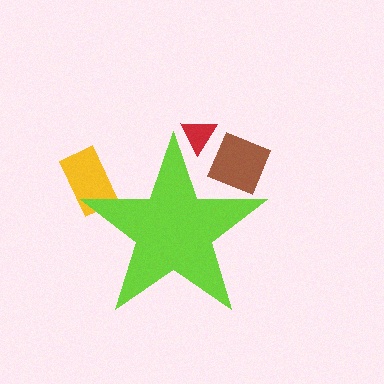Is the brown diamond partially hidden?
Yes, the brown diamond is partially hidden behind the lime star.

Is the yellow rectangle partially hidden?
Yes, the yellow rectangle is partially hidden behind the lime star.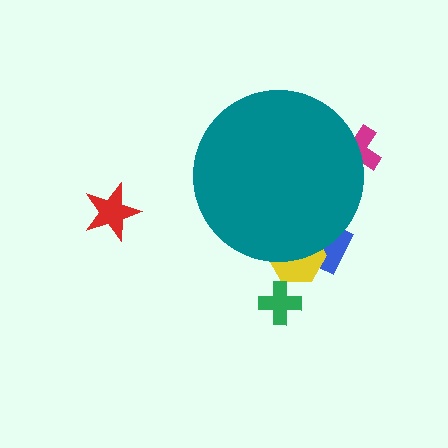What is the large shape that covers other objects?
A teal circle.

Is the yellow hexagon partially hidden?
Yes, the yellow hexagon is partially hidden behind the teal circle.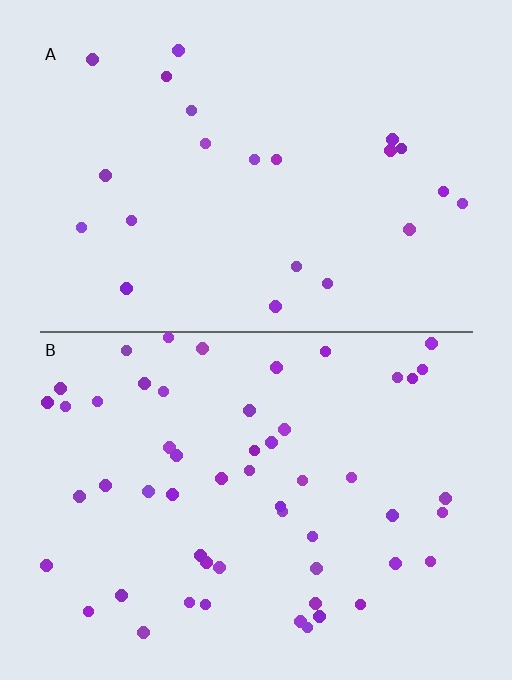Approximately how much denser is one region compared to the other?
Approximately 2.5× — region B over region A.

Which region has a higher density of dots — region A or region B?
B (the bottom).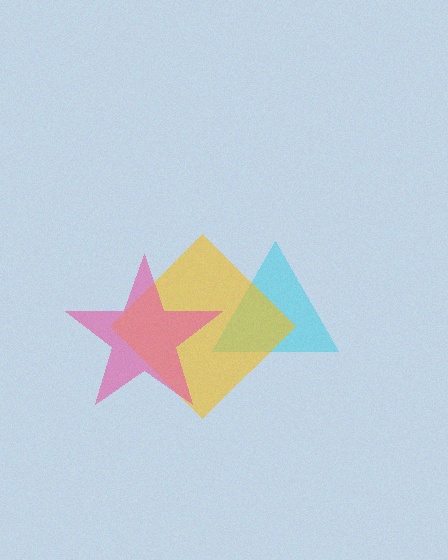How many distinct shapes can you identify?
There are 3 distinct shapes: a cyan triangle, a yellow diamond, a pink star.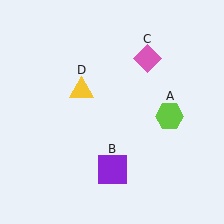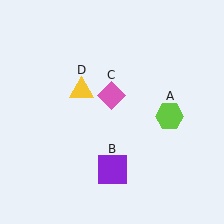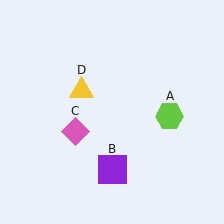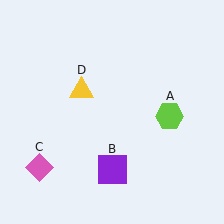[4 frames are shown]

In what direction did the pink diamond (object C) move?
The pink diamond (object C) moved down and to the left.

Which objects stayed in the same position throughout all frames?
Lime hexagon (object A) and purple square (object B) and yellow triangle (object D) remained stationary.